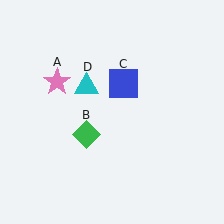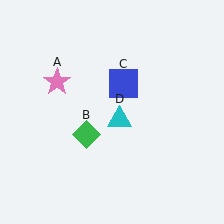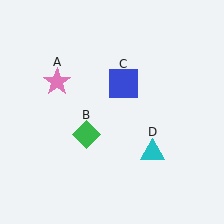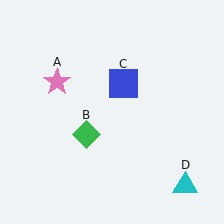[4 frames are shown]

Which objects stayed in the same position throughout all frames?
Pink star (object A) and green diamond (object B) and blue square (object C) remained stationary.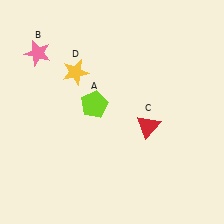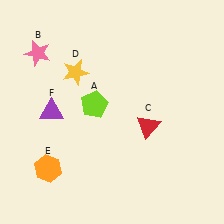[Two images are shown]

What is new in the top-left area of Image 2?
A purple triangle (F) was added in the top-left area of Image 2.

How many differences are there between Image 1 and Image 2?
There are 2 differences between the two images.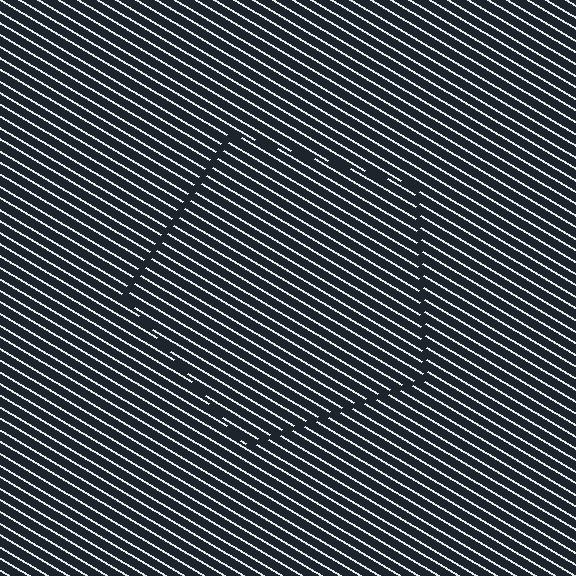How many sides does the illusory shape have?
5 sides — the line-ends trace a pentagon.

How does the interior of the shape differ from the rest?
The interior of the shape contains the same grating, shifted by half a period — the contour is defined by the phase discontinuity where line-ends from the inner and outer gratings abut.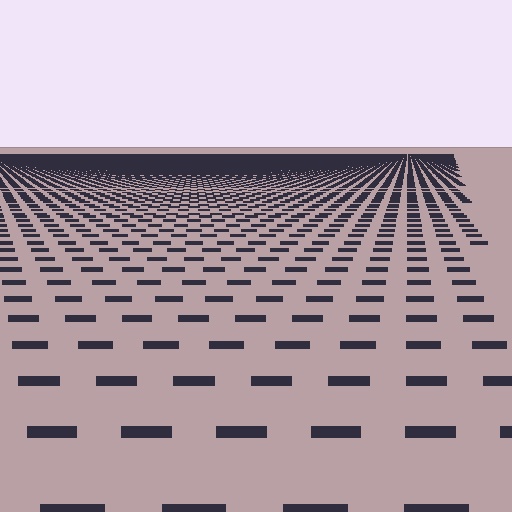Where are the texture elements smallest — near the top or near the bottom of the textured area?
Near the top.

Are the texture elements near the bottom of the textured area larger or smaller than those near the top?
Larger. Near the bottom, elements are closer to the viewer and appear at a bigger on-screen size.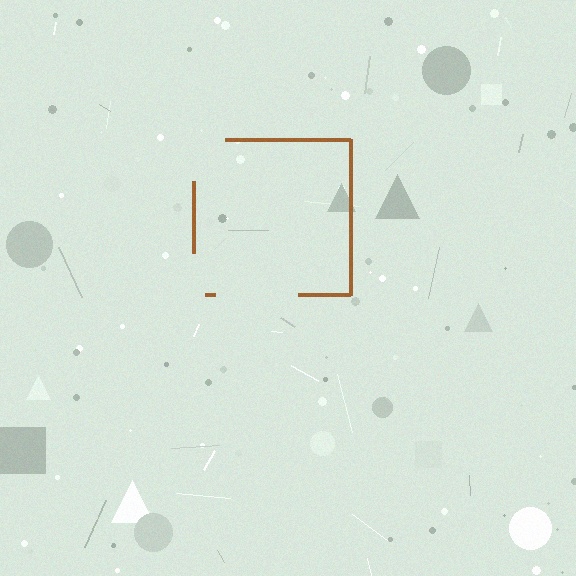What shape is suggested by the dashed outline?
The dashed outline suggests a square.